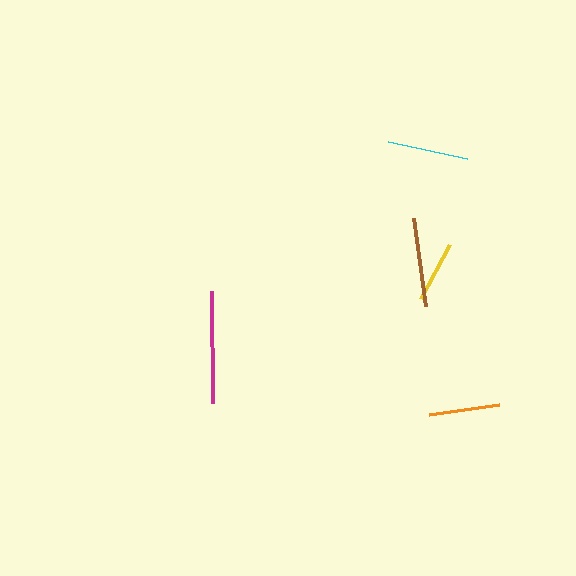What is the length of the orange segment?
The orange segment is approximately 70 pixels long.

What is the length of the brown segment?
The brown segment is approximately 88 pixels long.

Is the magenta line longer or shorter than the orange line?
The magenta line is longer than the orange line.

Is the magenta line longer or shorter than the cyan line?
The magenta line is longer than the cyan line.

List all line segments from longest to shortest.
From longest to shortest: magenta, brown, cyan, orange, yellow.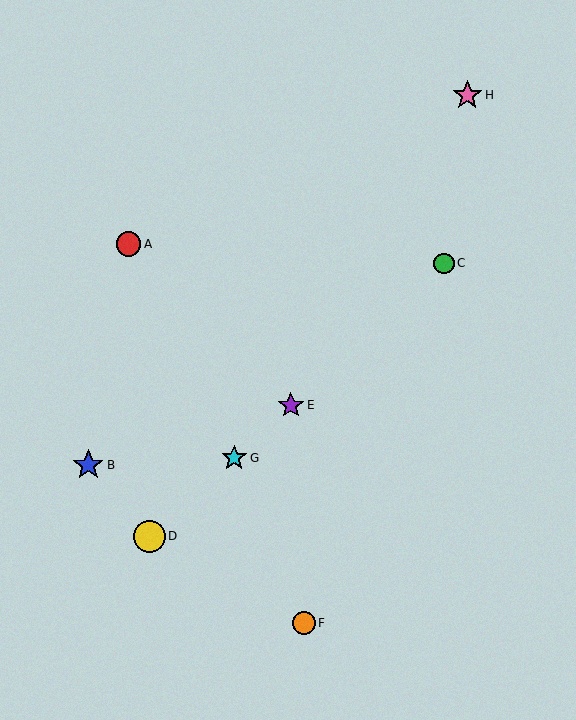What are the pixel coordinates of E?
Object E is at (291, 405).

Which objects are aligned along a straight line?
Objects C, D, E, G are aligned along a straight line.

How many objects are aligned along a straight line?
4 objects (C, D, E, G) are aligned along a straight line.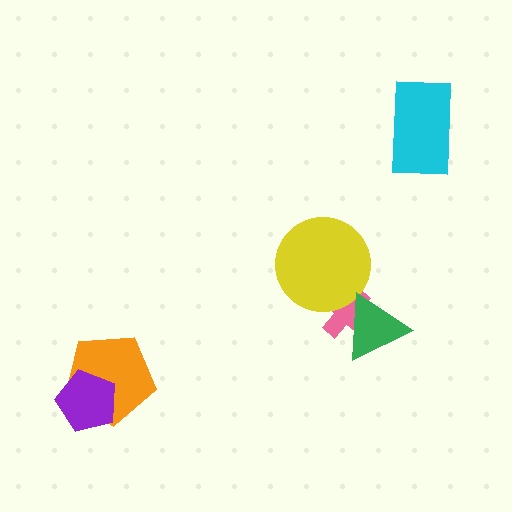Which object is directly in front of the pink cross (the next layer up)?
The yellow circle is directly in front of the pink cross.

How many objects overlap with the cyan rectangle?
0 objects overlap with the cyan rectangle.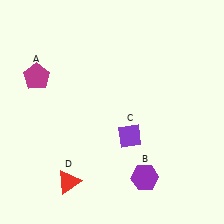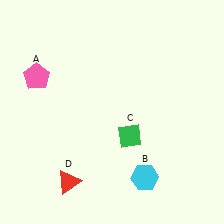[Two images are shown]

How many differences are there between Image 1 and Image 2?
There are 3 differences between the two images.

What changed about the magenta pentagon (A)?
In Image 1, A is magenta. In Image 2, it changed to pink.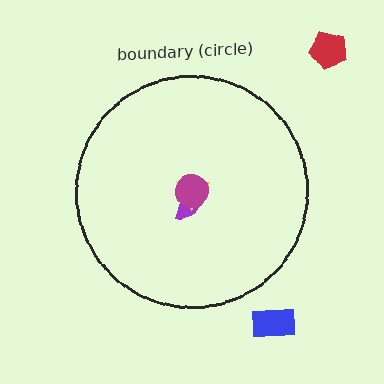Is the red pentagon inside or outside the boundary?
Outside.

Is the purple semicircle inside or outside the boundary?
Inside.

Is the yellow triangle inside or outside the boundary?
Inside.